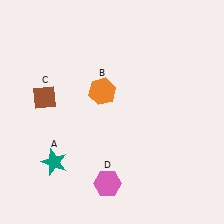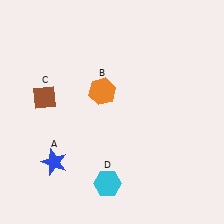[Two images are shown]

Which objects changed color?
A changed from teal to blue. D changed from pink to cyan.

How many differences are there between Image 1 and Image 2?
There are 2 differences between the two images.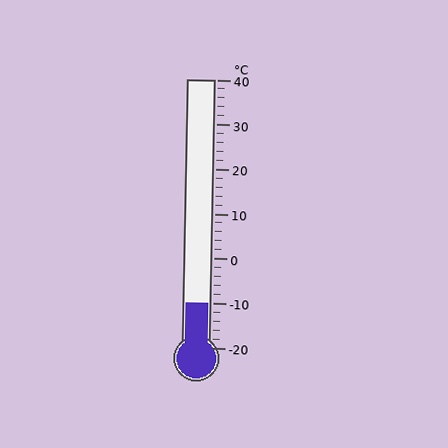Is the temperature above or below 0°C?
The temperature is below 0°C.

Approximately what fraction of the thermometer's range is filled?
The thermometer is filled to approximately 15% of its range.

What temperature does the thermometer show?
The thermometer shows approximately -10°C.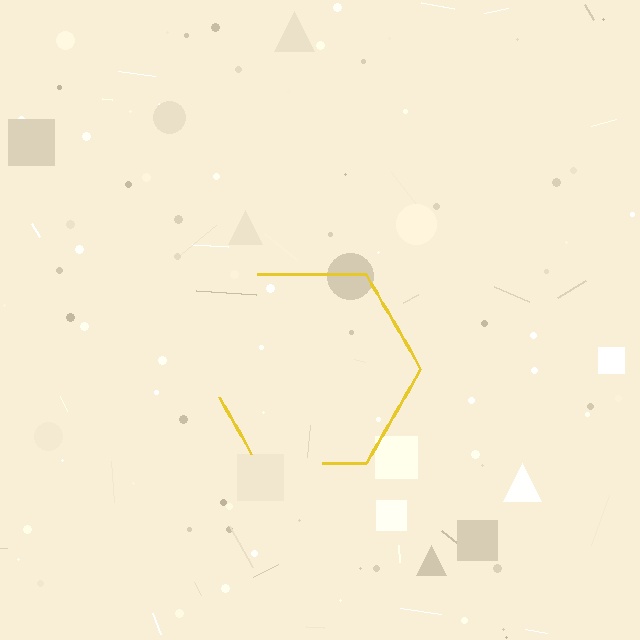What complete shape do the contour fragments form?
The contour fragments form a hexagon.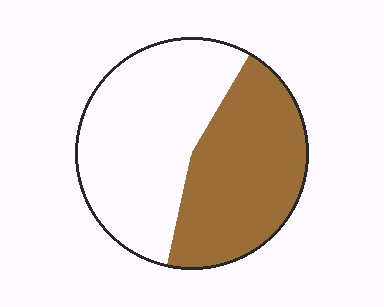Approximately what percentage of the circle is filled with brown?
Approximately 45%.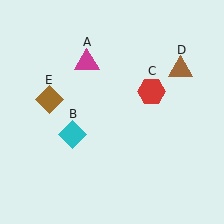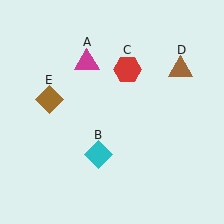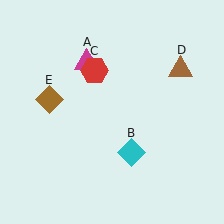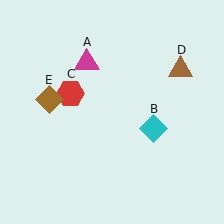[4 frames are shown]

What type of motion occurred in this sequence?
The cyan diamond (object B), red hexagon (object C) rotated counterclockwise around the center of the scene.